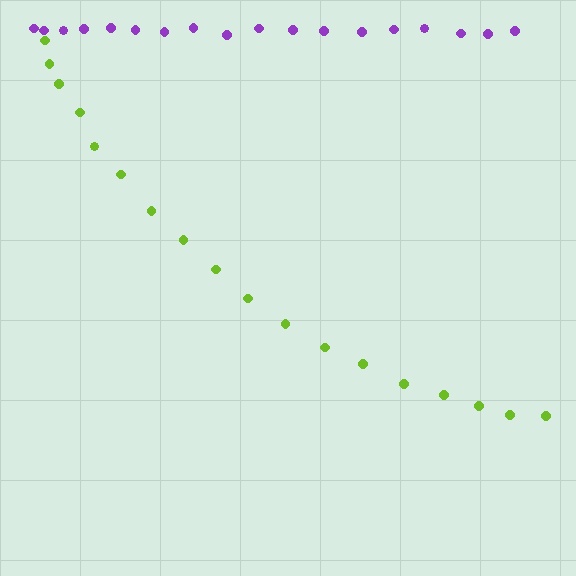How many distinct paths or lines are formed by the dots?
There are 2 distinct paths.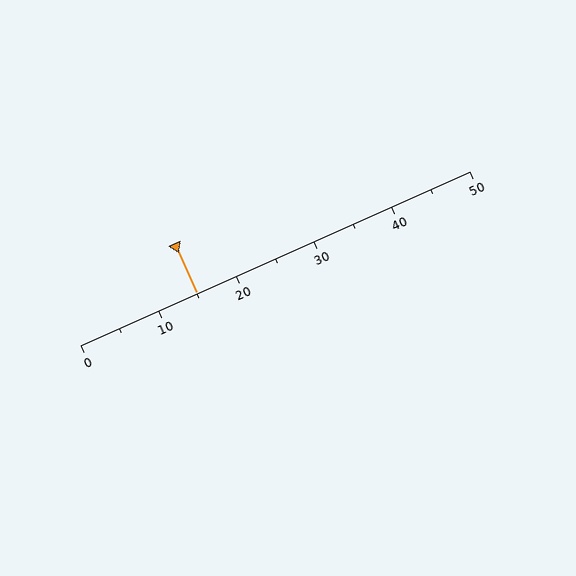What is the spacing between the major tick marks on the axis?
The major ticks are spaced 10 apart.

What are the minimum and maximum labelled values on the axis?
The axis runs from 0 to 50.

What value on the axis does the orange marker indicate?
The marker indicates approximately 15.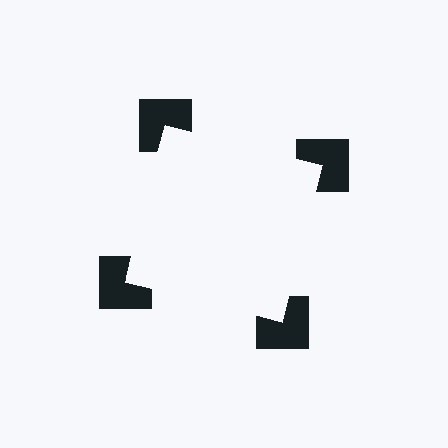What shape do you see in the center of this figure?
An illusory square — its edges are inferred from the aligned wedge cuts in the notched squares, not physically drawn.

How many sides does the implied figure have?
4 sides.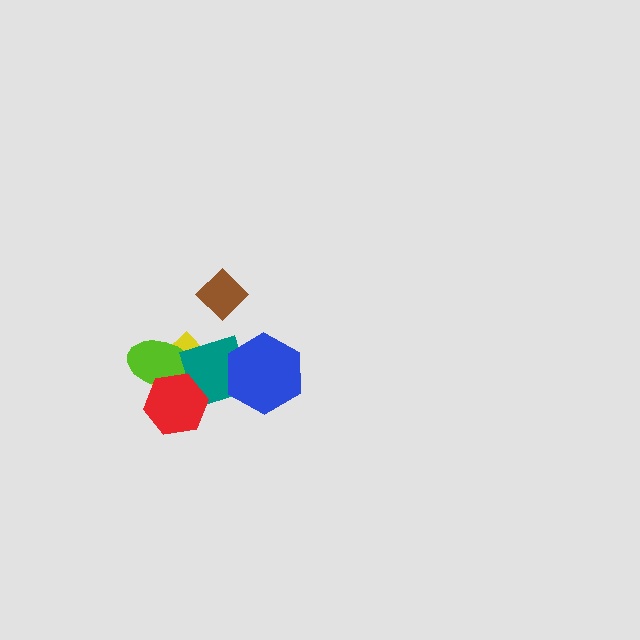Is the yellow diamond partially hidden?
Yes, it is partially covered by another shape.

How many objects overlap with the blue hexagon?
1 object overlaps with the blue hexagon.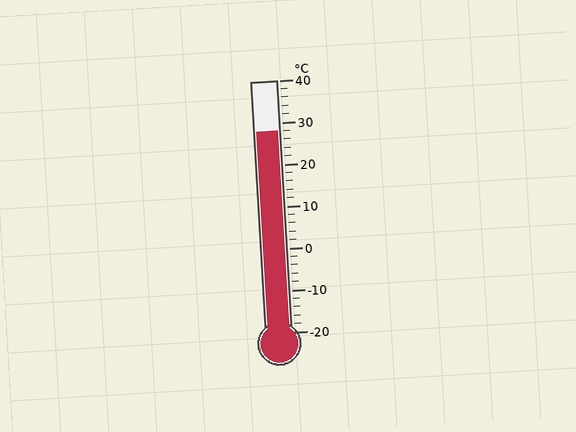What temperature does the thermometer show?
The thermometer shows approximately 28°C.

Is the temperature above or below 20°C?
The temperature is above 20°C.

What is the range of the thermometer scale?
The thermometer scale ranges from -20°C to 40°C.